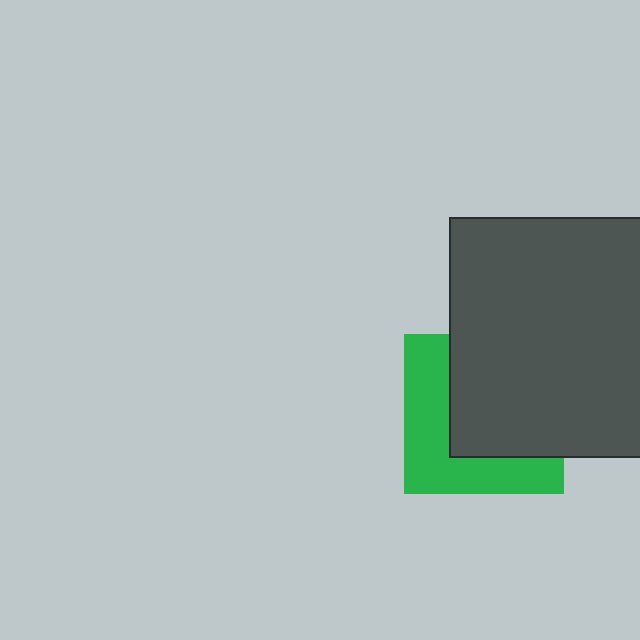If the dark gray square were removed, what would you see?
You would see the complete green square.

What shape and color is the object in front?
The object in front is a dark gray square.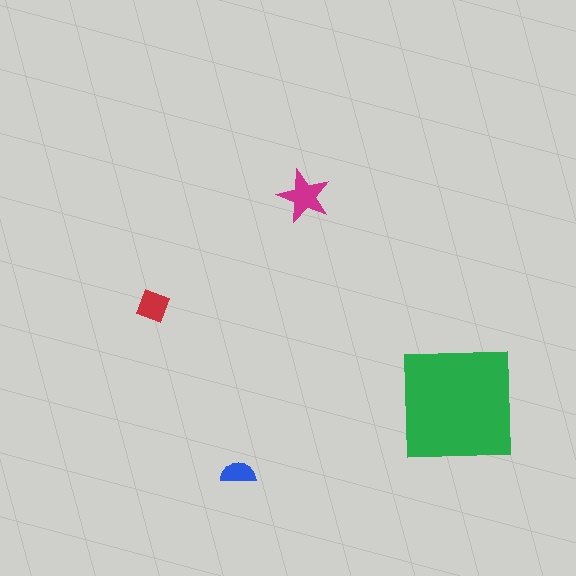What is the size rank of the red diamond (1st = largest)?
3rd.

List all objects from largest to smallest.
The green square, the magenta star, the red diamond, the blue semicircle.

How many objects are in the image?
There are 4 objects in the image.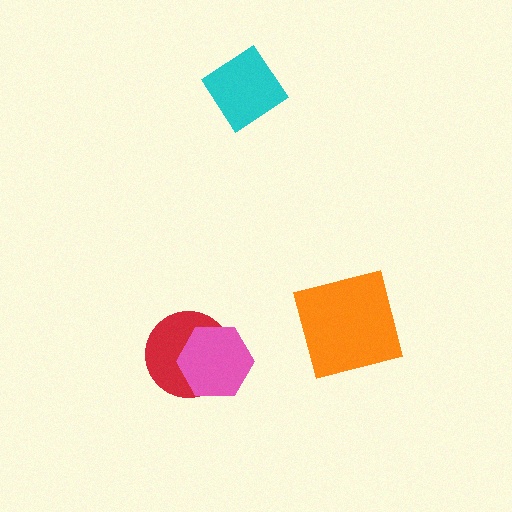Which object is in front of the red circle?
The pink hexagon is in front of the red circle.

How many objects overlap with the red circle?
1 object overlaps with the red circle.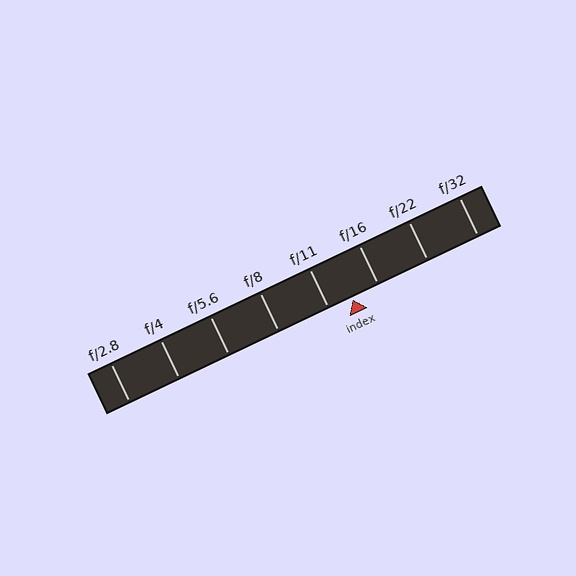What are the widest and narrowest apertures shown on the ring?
The widest aperture shown is f/2.8 and the narrowest is f/32.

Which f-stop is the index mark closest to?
The index mark is closest to f/11.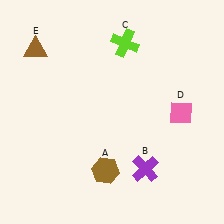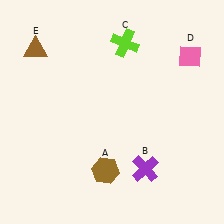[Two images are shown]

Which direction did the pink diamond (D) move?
The pink diamond (D) moved up.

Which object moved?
The pink diamond (D) moved up.